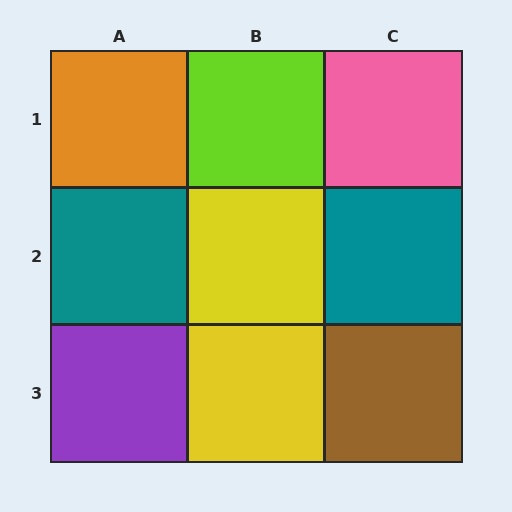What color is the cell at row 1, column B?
Lime.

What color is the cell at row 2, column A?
Teal.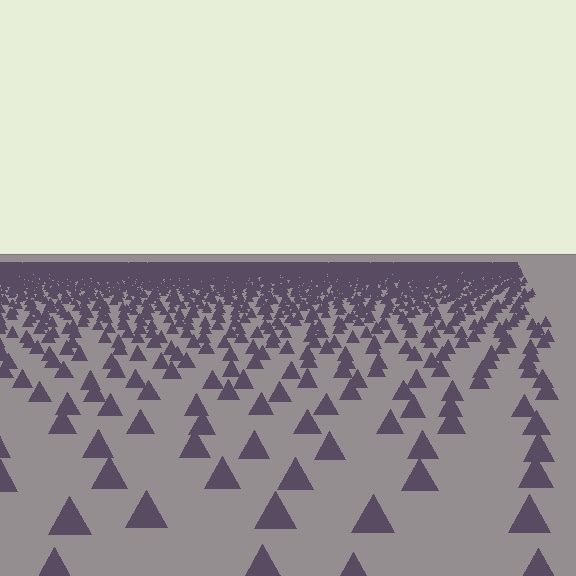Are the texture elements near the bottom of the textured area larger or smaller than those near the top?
Larger. Near the bottom, elements are closer to the viewer and appear at a bigger on-screen size.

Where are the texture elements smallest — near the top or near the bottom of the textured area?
Near the top.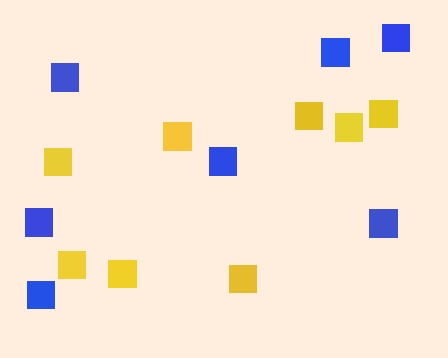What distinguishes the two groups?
There are 2 groups: one group of blue squares (7) and one group of yellow squares (8).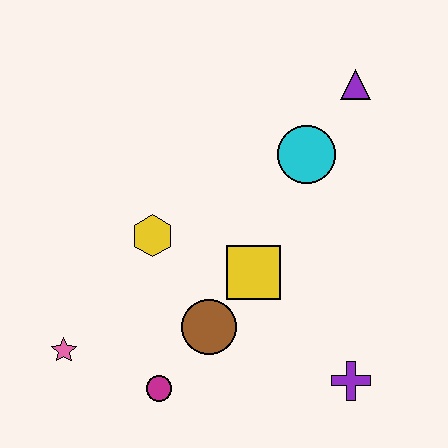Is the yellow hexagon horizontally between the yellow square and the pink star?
Yes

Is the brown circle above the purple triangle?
No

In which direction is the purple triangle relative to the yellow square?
The purple triangle is above the yellow square.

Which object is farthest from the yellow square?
The purple triangle is farthest from the yellow square.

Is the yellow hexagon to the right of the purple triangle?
No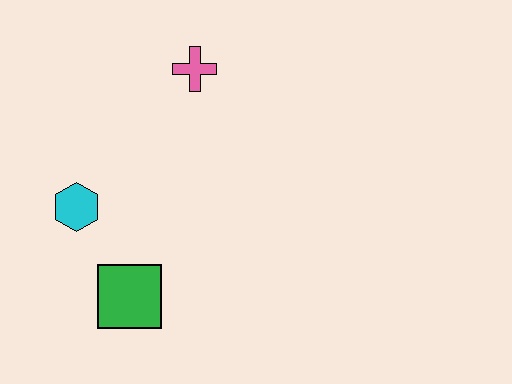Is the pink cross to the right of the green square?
Yes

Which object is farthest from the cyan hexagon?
The pink cross is farthest from the cyan hexagon.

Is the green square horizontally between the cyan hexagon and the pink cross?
Yes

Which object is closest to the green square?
The cyan hexagon is closest to the green square.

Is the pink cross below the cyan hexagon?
No